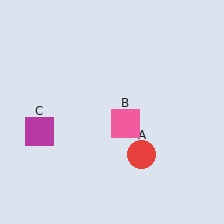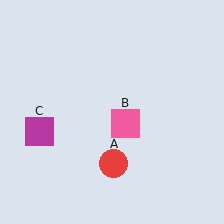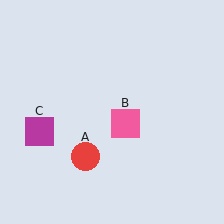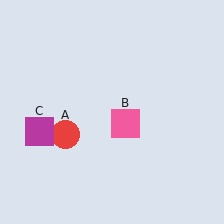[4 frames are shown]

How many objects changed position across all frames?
1 object changed position: red circle (object A).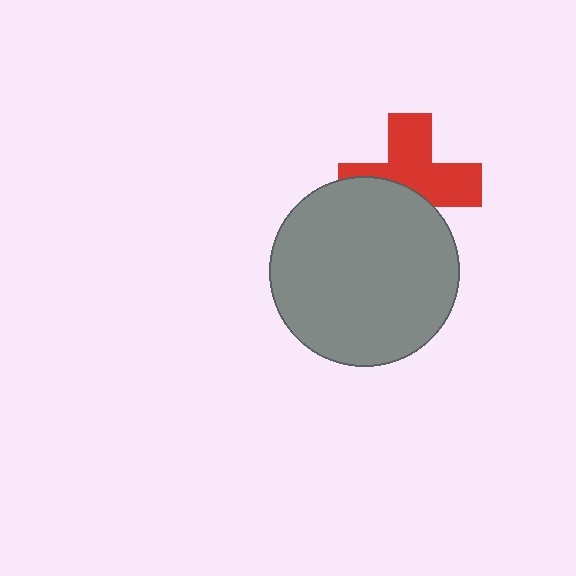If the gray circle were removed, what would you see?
You would see the complete red cross.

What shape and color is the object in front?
The object in front is a gray circle.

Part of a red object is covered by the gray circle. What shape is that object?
It is a cross.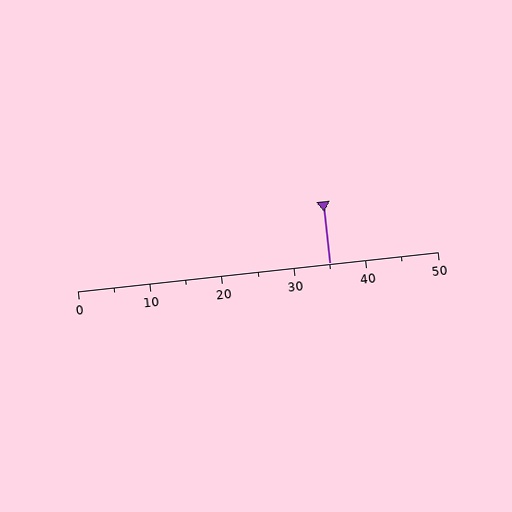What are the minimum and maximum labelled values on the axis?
The axis runs from 0 to 50.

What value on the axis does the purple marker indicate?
The marker indicates approximately 35.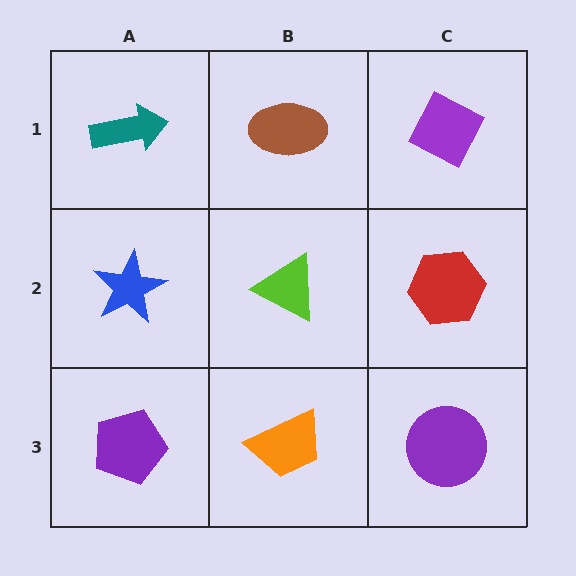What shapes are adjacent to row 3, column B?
A lime triangle (row 2, column B), a purple pentagon (row 3, column A), a purple circle (row 3, column C).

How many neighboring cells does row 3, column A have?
2.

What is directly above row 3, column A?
A blue star.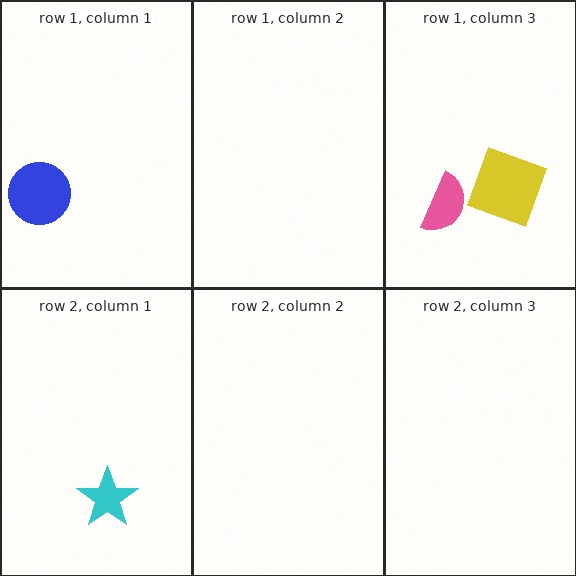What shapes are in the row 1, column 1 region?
The blue circle.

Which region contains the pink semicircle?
The row 1, column 3 region.